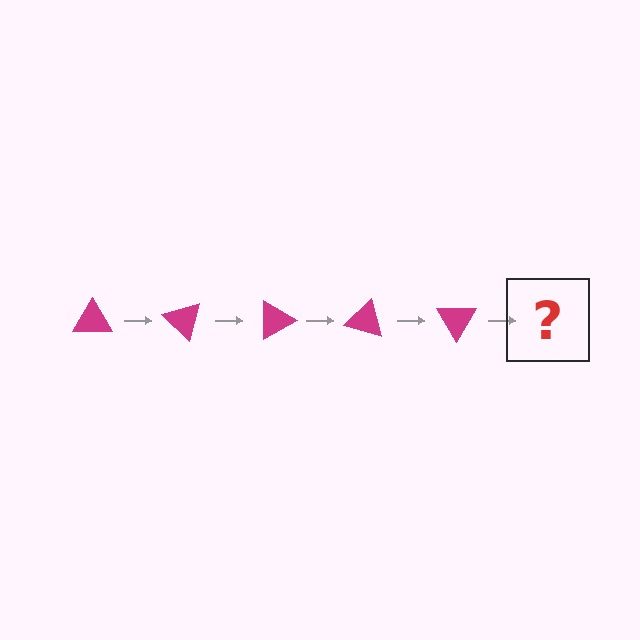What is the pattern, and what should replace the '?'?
The pattern is that the triangle rotates 45 degrees each step. The '?' should be a magenta triangle rotated 225 degrees.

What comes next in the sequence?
The next element should be a magenta triangle rotated 225 degrees.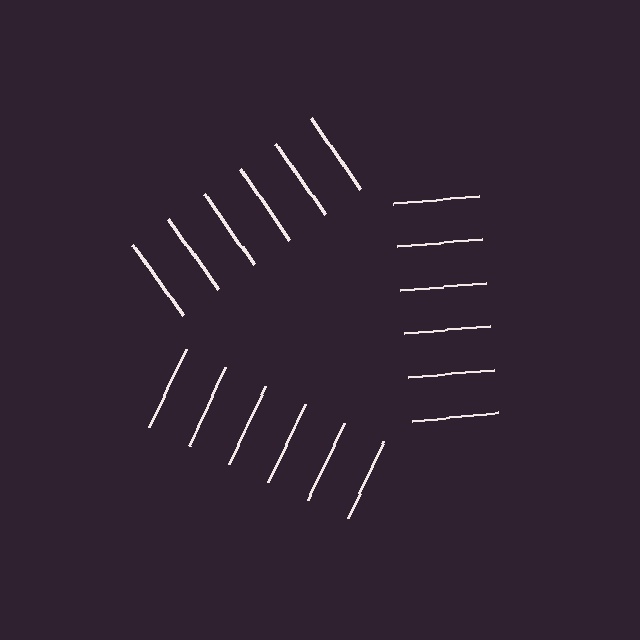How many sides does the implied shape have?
3 sides — the line-ends trace a triangle.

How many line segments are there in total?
18 — 6 along each of the 3 edges.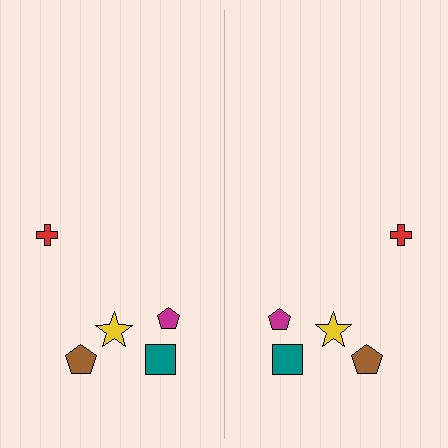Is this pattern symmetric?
Yes, this pattern has bilateral (reflection) symmetry.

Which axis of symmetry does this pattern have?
The pattern has a vertical axis of symmetry running through the center of the image.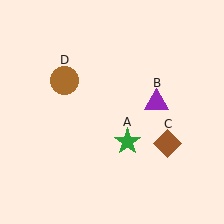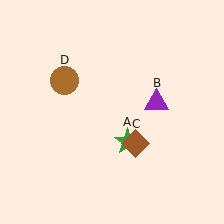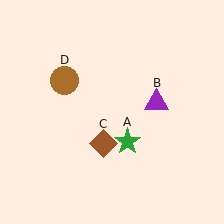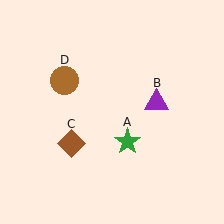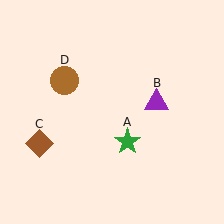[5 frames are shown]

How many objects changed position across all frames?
1 object changed position: brown diamond (object C).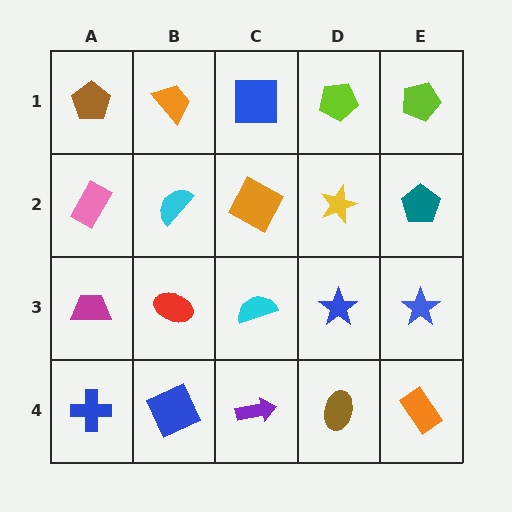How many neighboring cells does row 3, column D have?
4.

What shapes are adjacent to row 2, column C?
A blue square (row 1, column C), a cyan semicircle (row 3, column C), a cyan semicircle (row 2, column B), a yellow star (row 2, column D).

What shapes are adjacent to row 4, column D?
A blue star (row 3, column D), a purple arrow (row 4, column C), an orange rectangle (row 4, column E).